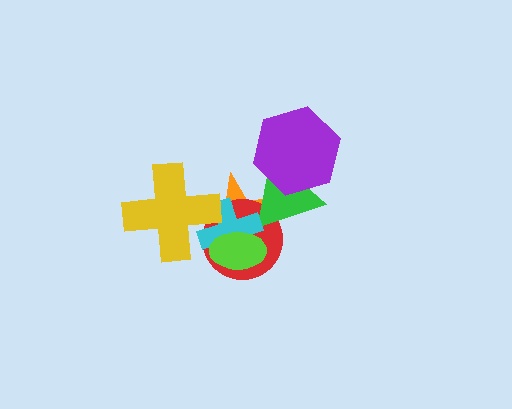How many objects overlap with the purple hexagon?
1 object overlaps with the purple hexagon.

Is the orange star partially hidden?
Yes, it is partially covered by another shape.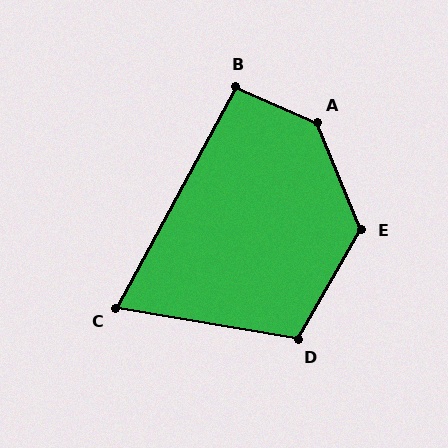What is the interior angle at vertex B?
Approximately 95 degrees (approximately right).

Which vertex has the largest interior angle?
A, at approximately 136 degrees.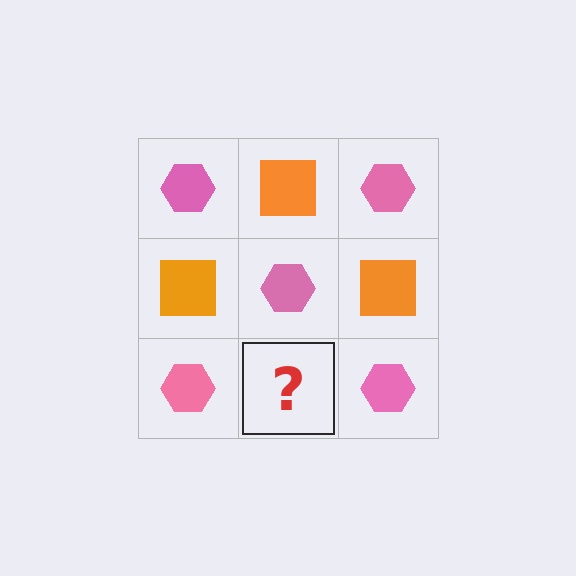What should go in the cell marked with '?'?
The missing cell should contain an orange square.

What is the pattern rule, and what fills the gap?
The rule is that it alternates pink hexagon and orange square in a checkerboard pattern. The gap should be filled with an orange square.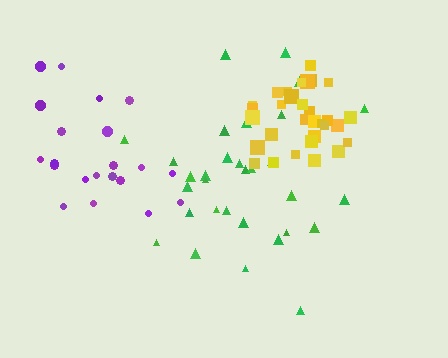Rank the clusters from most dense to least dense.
yellow, green, purple.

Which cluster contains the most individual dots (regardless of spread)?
Green (32).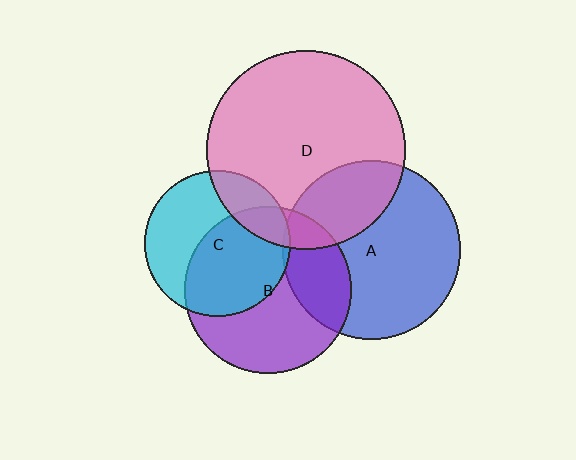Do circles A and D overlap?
Yes.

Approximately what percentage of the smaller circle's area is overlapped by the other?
Approximately 30%.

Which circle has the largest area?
Circle D (pink).